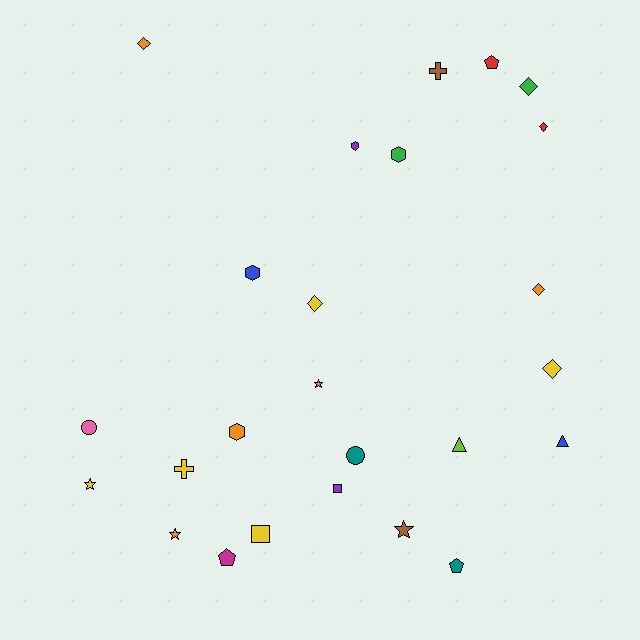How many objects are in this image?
There are 25 objects.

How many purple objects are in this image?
There are 2 purple objects.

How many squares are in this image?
There are 2 squares.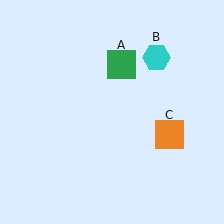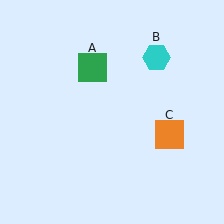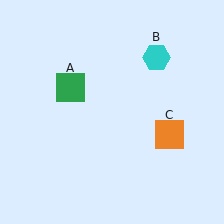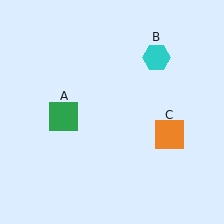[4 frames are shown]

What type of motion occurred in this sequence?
The green square (object A) rotated counterclockwise around the center of the scene.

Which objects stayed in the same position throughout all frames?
Cyan hexagon (object B) and orange square (object C) remained stationary.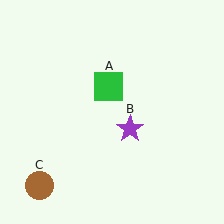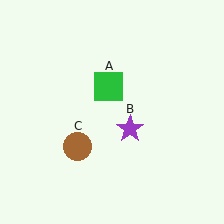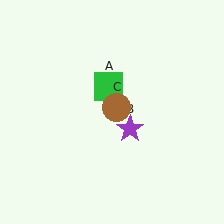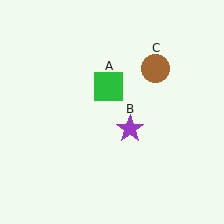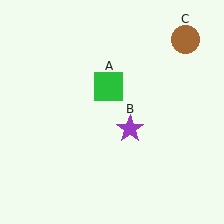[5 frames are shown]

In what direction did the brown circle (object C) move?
The brown circle (object C) moved up and to the right.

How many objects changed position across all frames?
1 object changed position: brown circle (object C).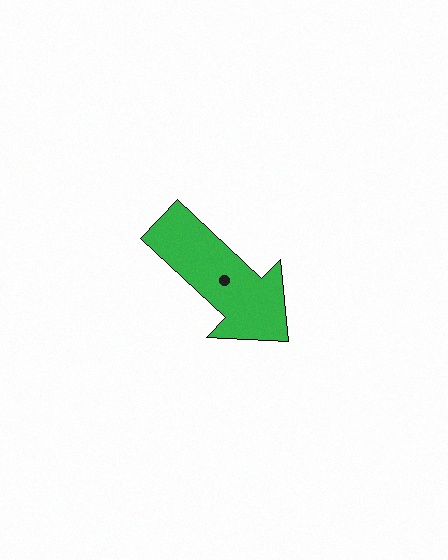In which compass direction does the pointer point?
Southeast.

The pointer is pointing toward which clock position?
Roughly 4 o'clock.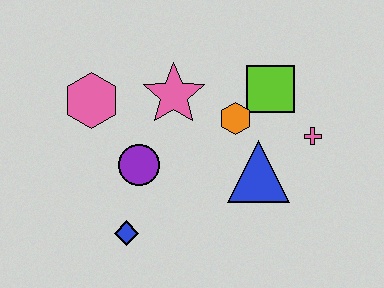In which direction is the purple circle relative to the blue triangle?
The purple circle is to the left of the blue triangle.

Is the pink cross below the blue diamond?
No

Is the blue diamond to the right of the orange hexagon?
No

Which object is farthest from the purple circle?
The pink cross is farthest from the purple circle.